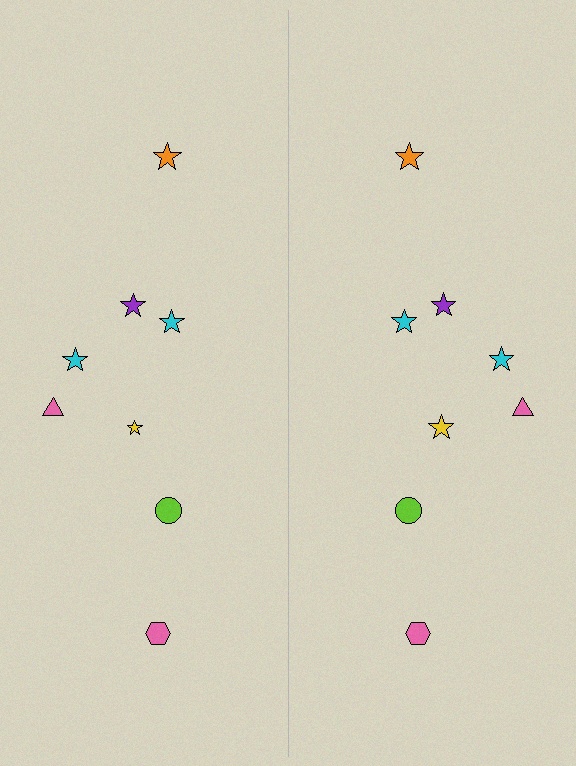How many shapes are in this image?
There are 16 shapes in this image.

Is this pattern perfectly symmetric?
No, the pattern is not perfectly symmetric. The yellow star on the right side has a different size than its mirror counterpart.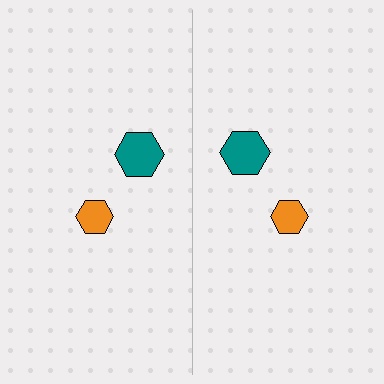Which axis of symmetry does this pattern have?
The pattern has a vertical axis of symmetry running through the center of the image.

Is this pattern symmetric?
Yes, this pattern has bilateral (reflection) symmetry.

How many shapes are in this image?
There are 4 shapes in this image.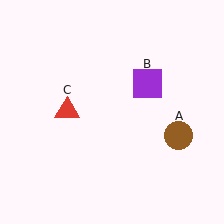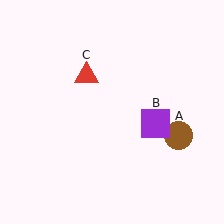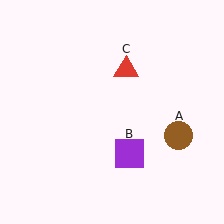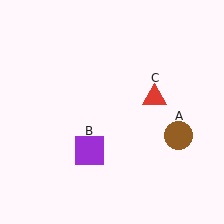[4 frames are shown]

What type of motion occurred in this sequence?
The purple square (object B), red triangle (object C) rotated clockwise around the center of the scene.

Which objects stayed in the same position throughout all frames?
Brown circle (object A) remained stationary.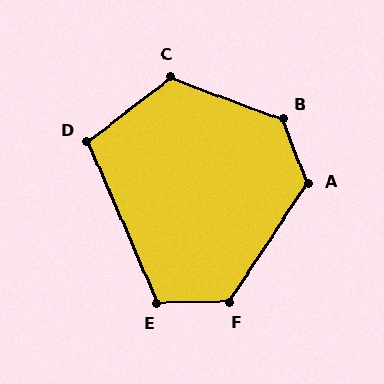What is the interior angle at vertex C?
Approximately 122 degrees (obtuse).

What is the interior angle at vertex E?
Approximately 113 degrees (obtuse).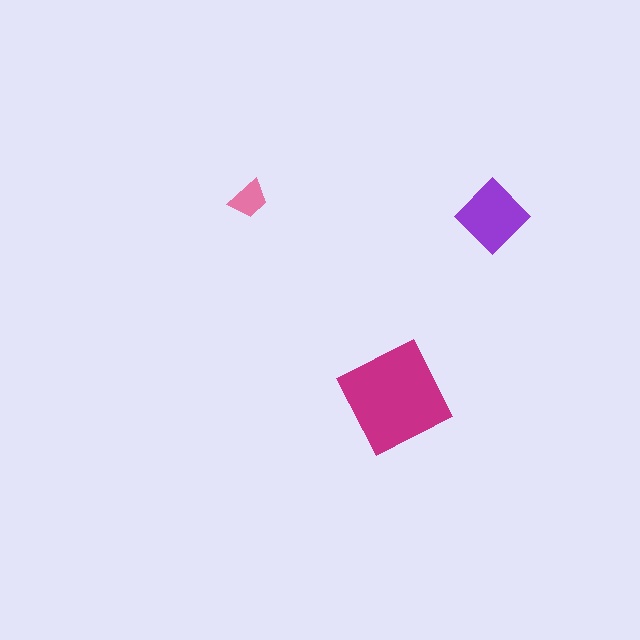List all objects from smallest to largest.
The pink trapezoid, the purple diamond, the magenta square.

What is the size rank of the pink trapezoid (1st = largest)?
3rd.